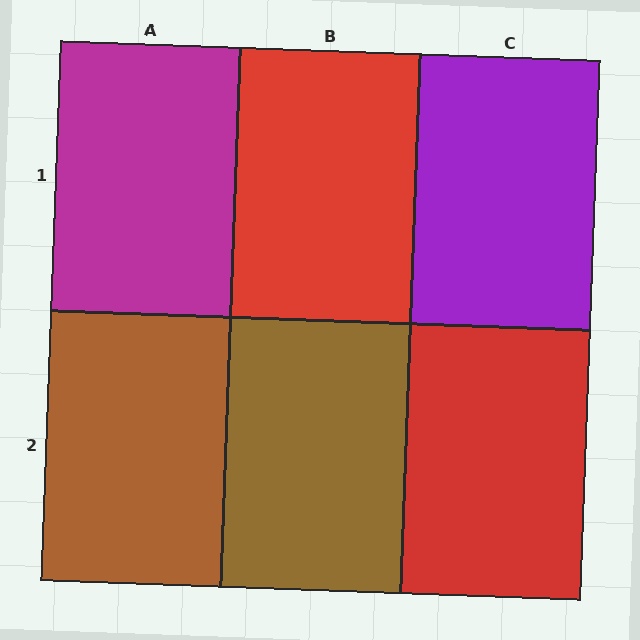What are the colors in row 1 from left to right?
Magenta, red, purple.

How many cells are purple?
1 cell is purple.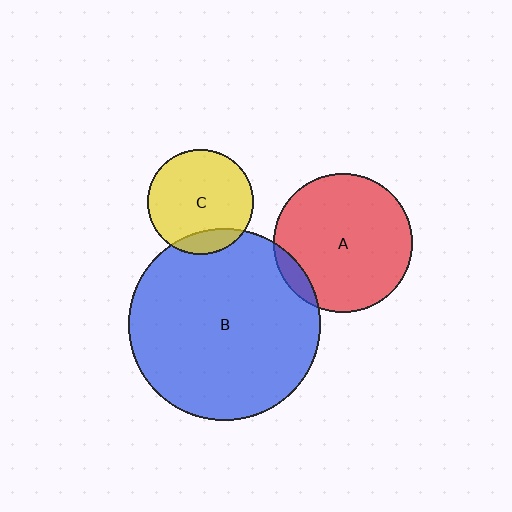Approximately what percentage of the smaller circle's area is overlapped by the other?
Approximately 15%.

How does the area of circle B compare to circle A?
Approximately 1.9 times.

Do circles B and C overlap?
Yes.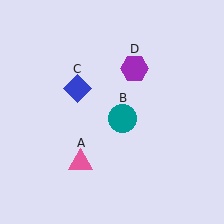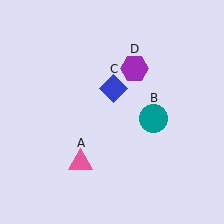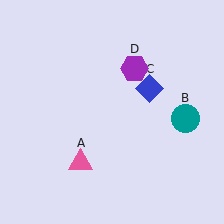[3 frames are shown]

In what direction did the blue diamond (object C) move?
The blue diamond (object C) moved right.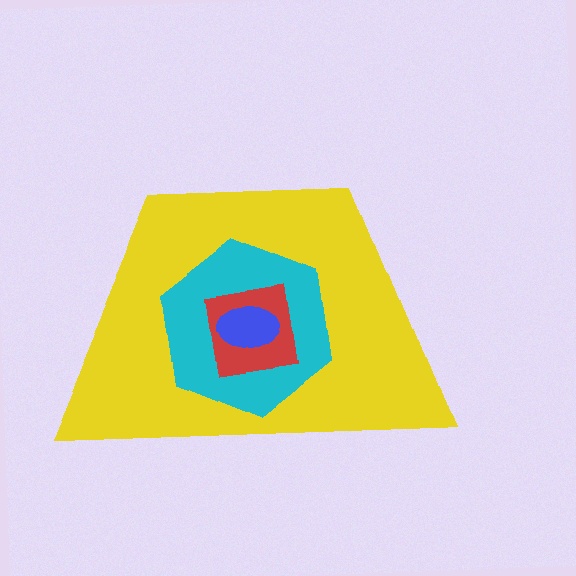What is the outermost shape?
The yellow trapezoid.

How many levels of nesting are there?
4.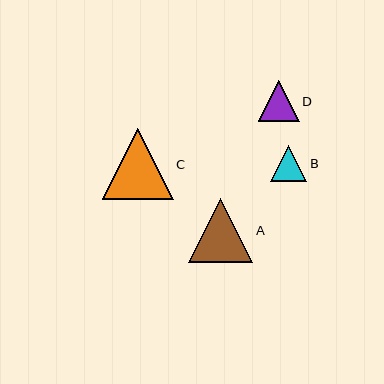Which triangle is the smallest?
Triangle B is the smallest with a size of approximately 36 pixels.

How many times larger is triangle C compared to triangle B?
Triangle C is approximately 2.0 times the size of triangle B.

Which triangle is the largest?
Triangle C is the largest with a size of approximately 71 pixels.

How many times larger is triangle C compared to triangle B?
Triangle C is approximately 2.0 times the size of triangle B.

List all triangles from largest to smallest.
From largest to smallest: C, A, D, B.